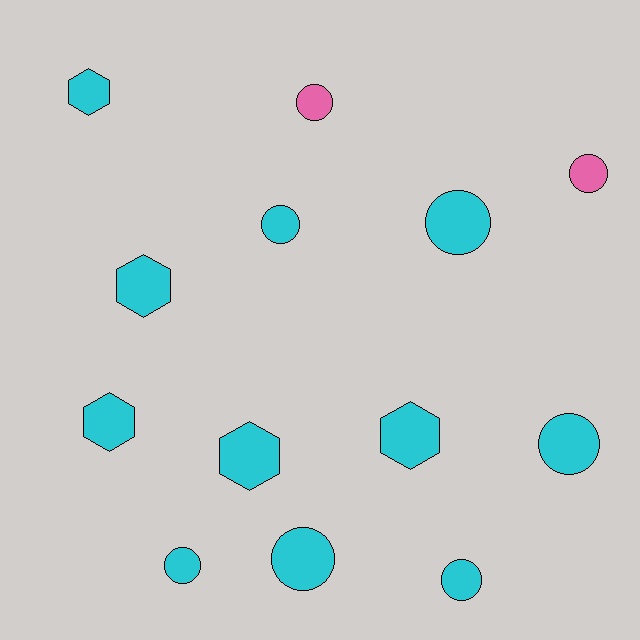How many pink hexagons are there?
There are no pink hexagons.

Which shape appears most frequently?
Circle, with 8 objects.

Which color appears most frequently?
Cyan, with 11 objects.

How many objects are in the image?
There are 13 objects.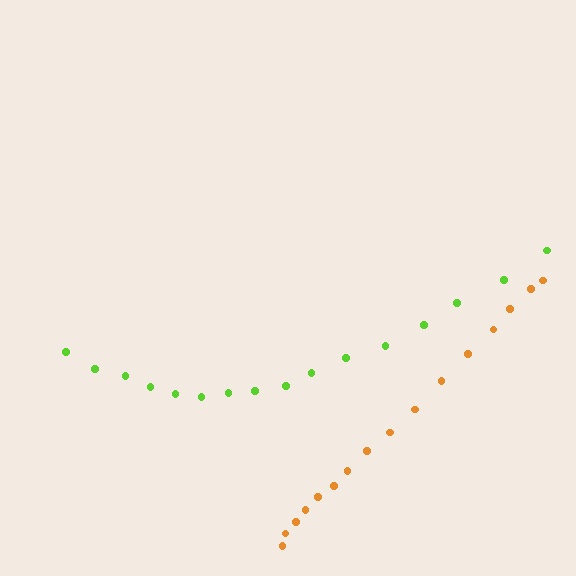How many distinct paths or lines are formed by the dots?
There are 2 distinct paths.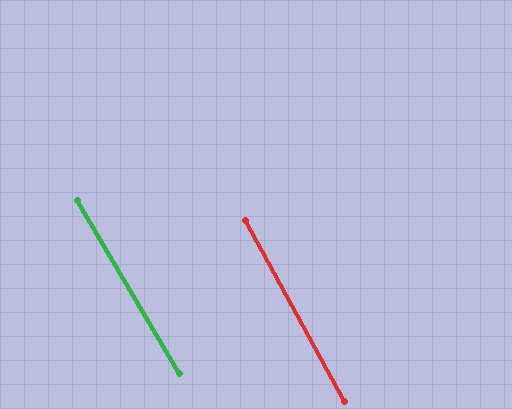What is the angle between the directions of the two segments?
Approximately 2 degrees.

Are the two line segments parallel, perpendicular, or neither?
Parallel — their directions differ by only 1.9°.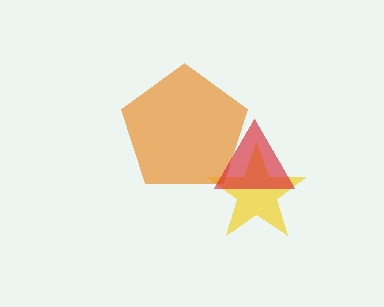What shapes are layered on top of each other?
The layered shapes are: a yellow star, an orange pentagon, a red triangle.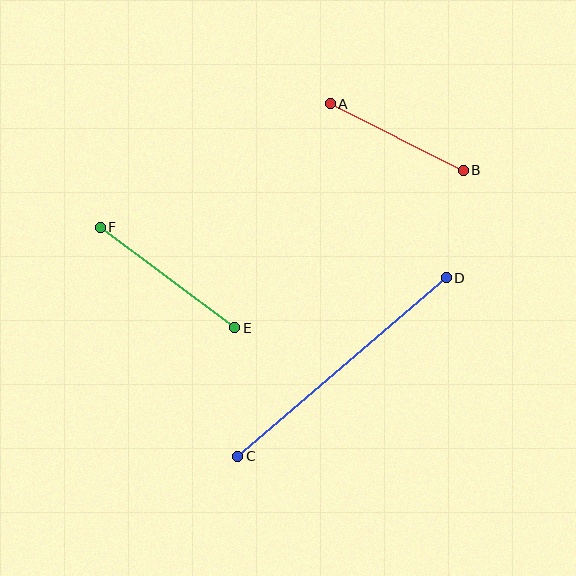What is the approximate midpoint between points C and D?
The midpoint is at approximately (342, 367) pixels.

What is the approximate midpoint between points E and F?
The midpoint is at approximately (167, 277) pixels.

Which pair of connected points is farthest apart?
Points C and D are farthest apart.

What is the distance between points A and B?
The distance is approximately 149 pixels.